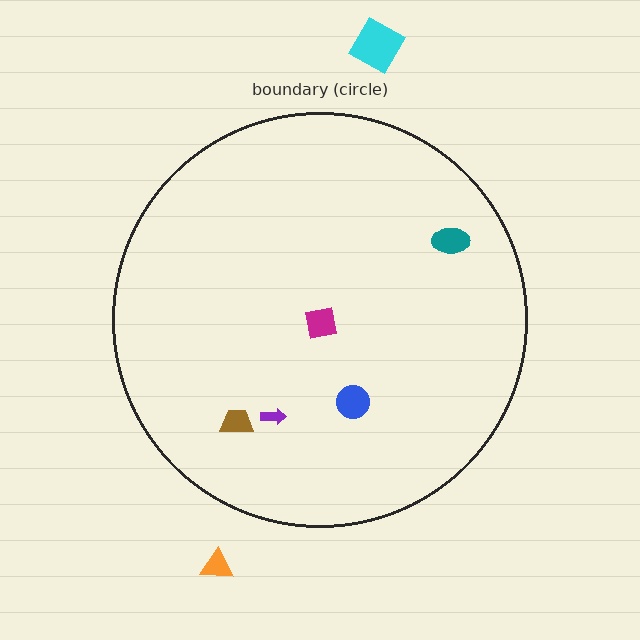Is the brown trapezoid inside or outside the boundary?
Inside.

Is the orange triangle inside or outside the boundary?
Outside.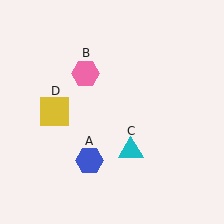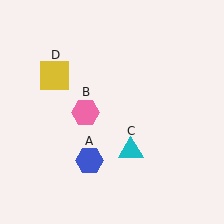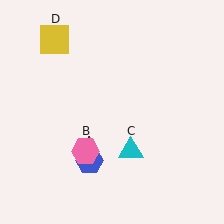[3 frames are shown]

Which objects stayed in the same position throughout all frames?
Blue hexagon (object A) and cyan triangle (object C) remained stationary.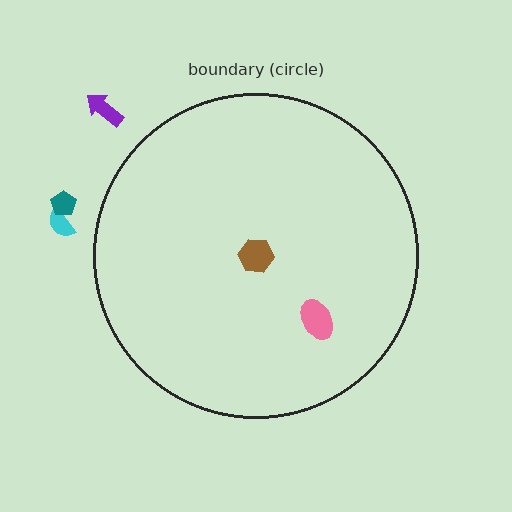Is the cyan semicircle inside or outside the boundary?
Outside.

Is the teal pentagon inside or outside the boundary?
Outside.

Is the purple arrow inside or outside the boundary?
Outside.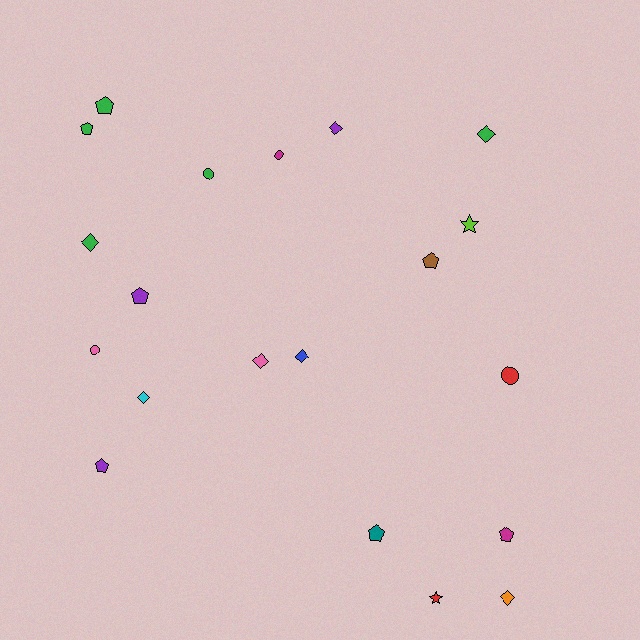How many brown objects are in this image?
There is 1 brown object.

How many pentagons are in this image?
There are 7 pentagons.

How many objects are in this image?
There are 20 objects.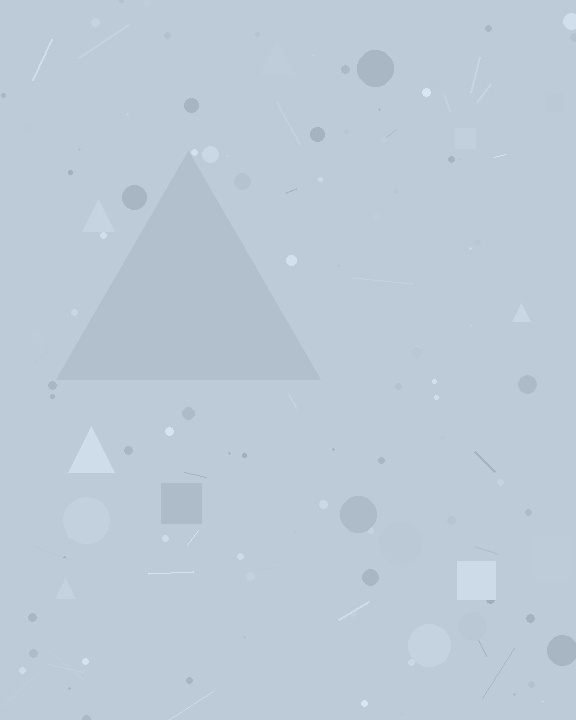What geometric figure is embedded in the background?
A triangle is embedded in the background.